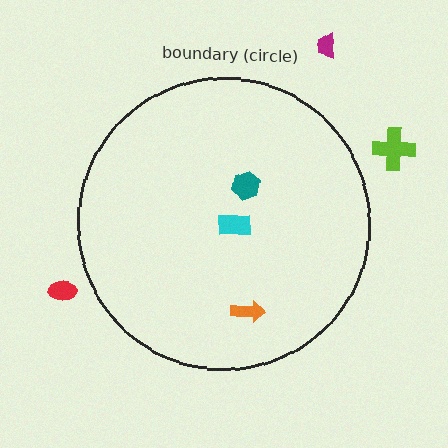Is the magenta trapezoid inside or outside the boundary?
Outside.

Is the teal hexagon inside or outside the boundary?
Inside.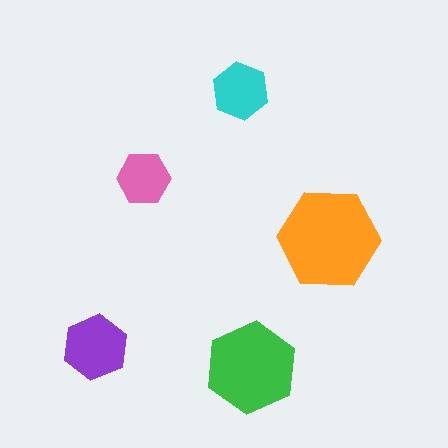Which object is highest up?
The cyan hexagon is topmost.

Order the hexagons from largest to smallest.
the orange one, the green one, the purple one, the cyan one, the pink one.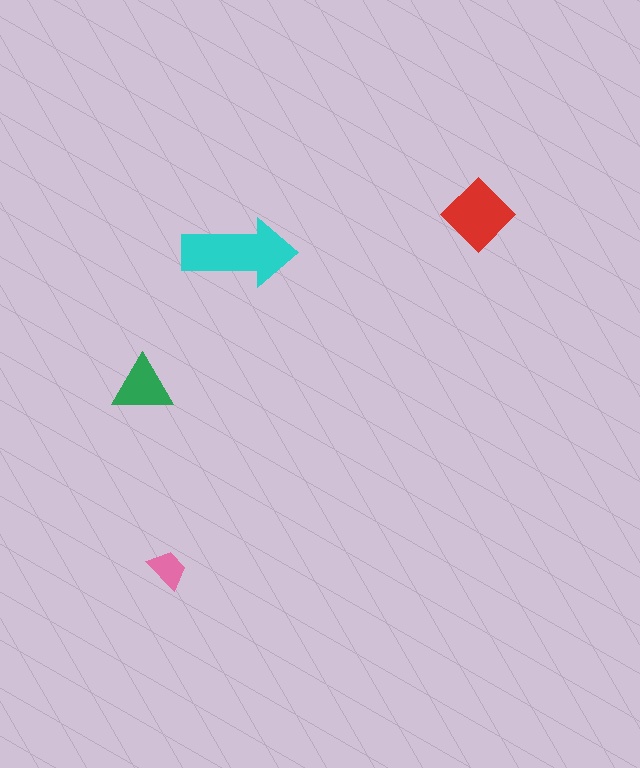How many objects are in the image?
There are 4 objects in the image.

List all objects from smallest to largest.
The pink trapezoid, the green triangle, the red diamond, the cyan arrow.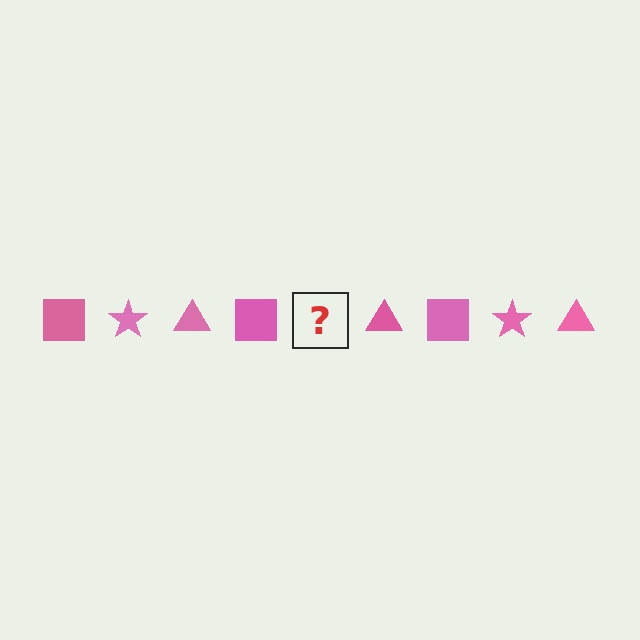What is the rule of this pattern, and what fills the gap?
The rule is that the pattern cycles through square, star, triangle shapes in pink. The gap should be filled with a pink star.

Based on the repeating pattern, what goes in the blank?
The blank should be a pink star.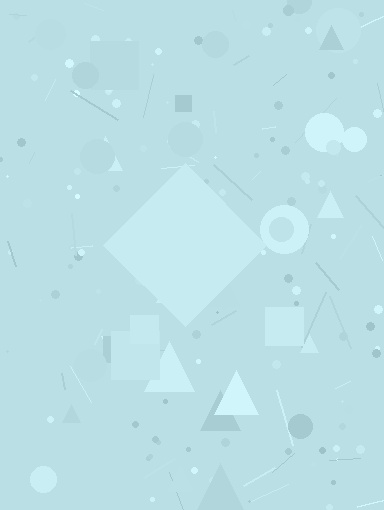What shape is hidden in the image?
A diamond is hidden in the image.